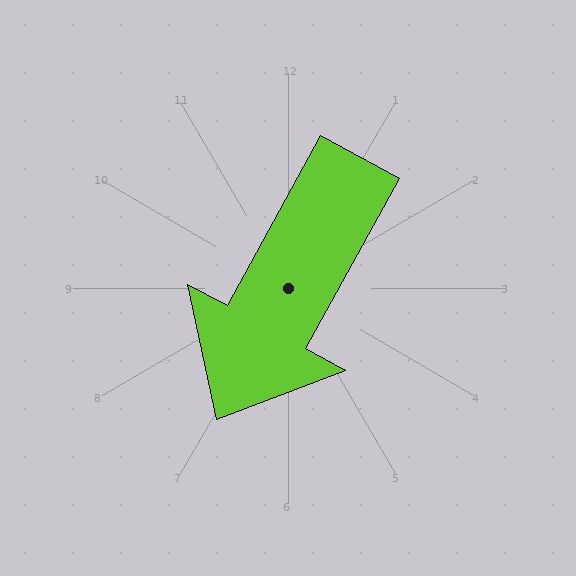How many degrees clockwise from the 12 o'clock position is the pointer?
Approximately 209 degrees.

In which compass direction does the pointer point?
Southwest.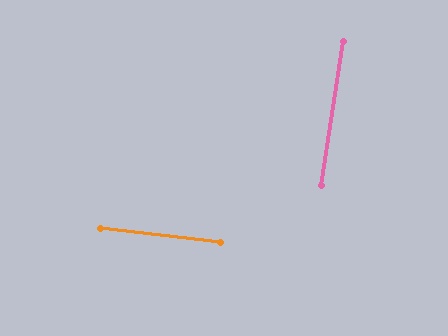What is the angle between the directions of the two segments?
Approximately 88 degrees.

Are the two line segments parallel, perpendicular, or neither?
Perpendicular — they meet at approximately 88°.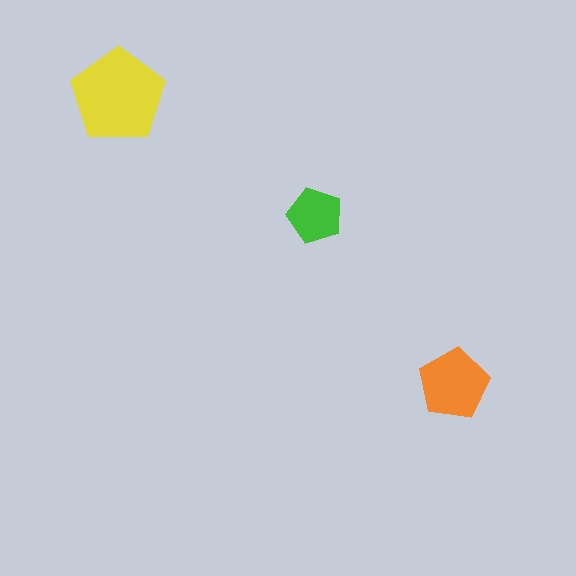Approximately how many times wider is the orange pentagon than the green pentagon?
About 1.5 times wider.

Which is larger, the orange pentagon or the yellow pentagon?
The yellow one.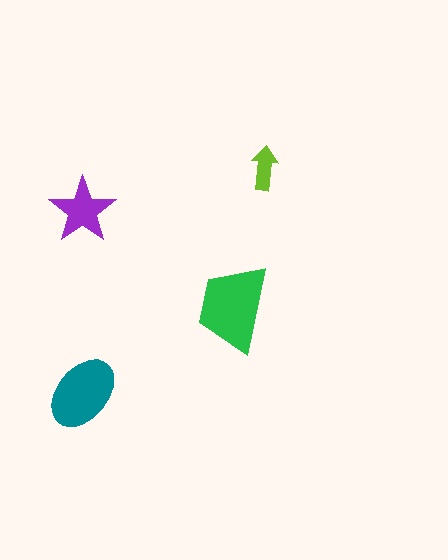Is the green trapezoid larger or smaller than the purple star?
Larger.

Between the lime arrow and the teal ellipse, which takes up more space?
The teal ellipse.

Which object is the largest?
The green trapezoid.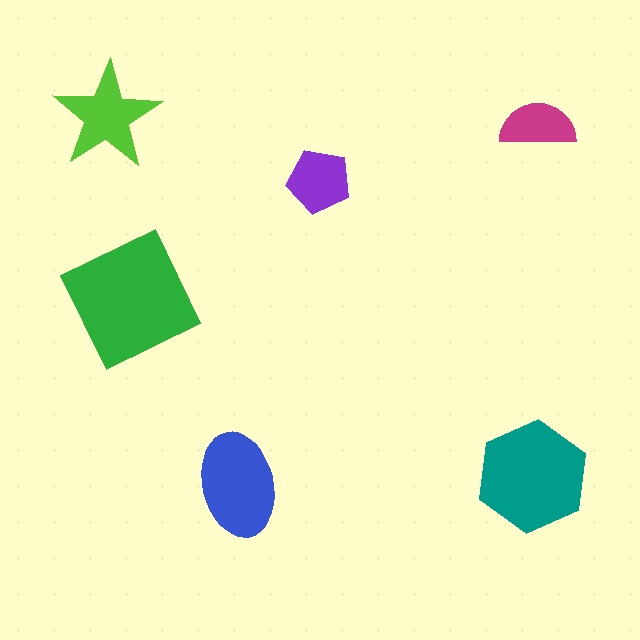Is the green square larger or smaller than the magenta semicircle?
Larger.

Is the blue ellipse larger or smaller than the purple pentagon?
Larger.